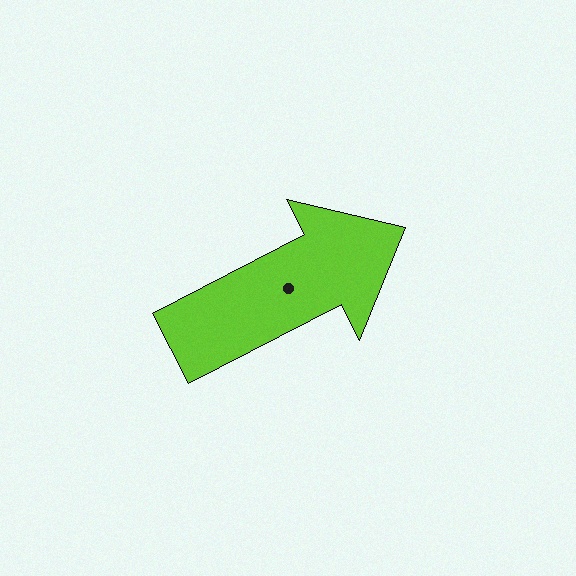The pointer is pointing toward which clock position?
Roughly 2 o'clock.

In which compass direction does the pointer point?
Northeast.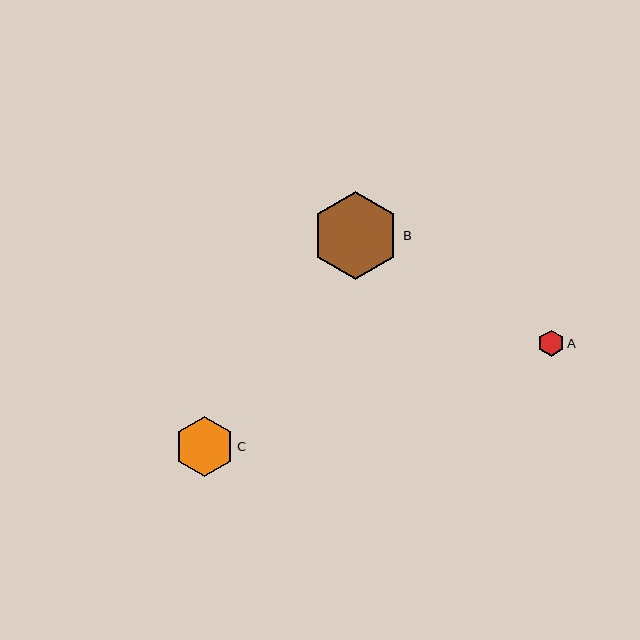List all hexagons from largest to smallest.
From largest to smallest: B, C, A.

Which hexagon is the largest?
Hexagon B is the largest with a size of approximately 88 pixels.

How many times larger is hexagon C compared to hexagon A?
Hexagon C is approximately 2.3 times the size of hexagon A.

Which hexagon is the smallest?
Hexagon A is the smallest with a size of approximately 26 pixels.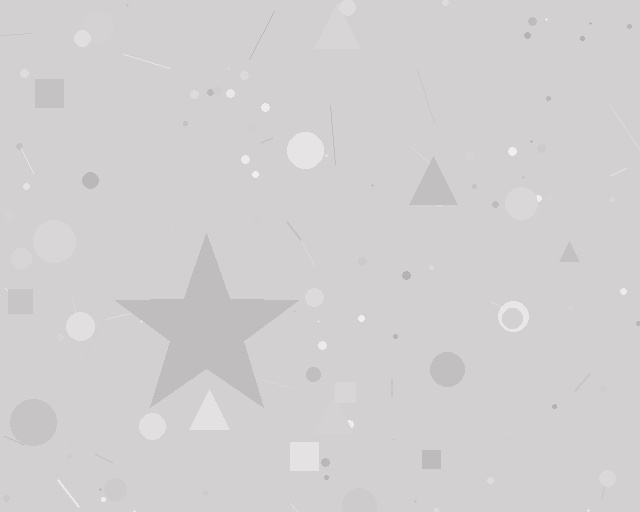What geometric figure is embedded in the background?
A star is embedded in the background.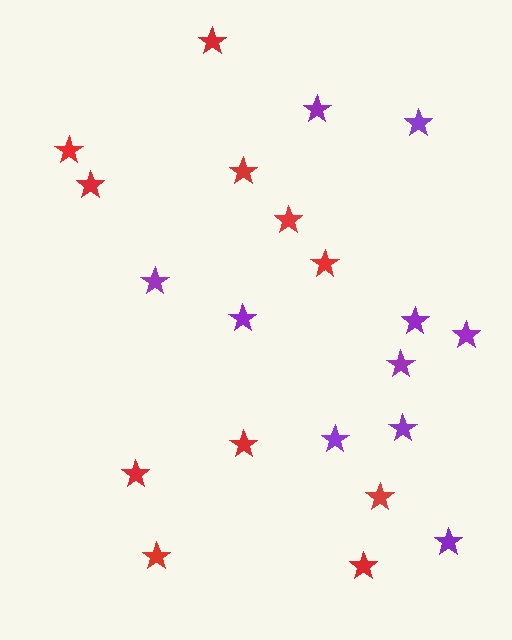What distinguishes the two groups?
There are 2 groups: one group of purple stars (10) and one group of red stars (11).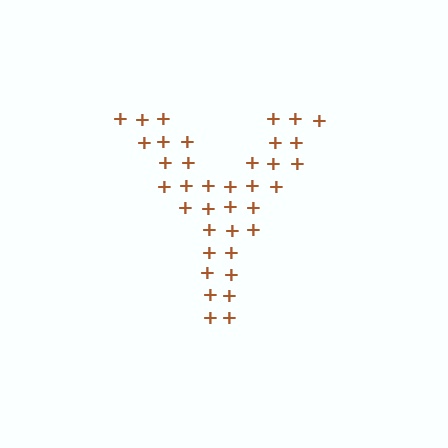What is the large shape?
The large shape is the letter Y.